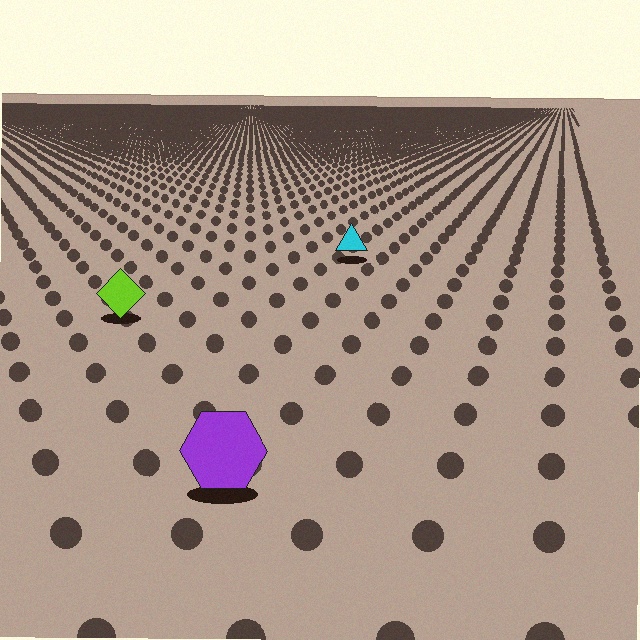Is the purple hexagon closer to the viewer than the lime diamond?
Yes. The purple hexagon is closer — you can tell from the texture gradient: the ground texture is coarser near it.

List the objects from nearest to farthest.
From nearest to farthest: the purple hexagon, the lime diamond, the cyan triangle.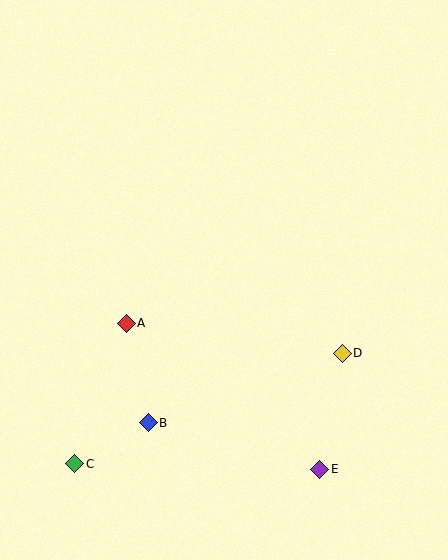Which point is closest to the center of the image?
Point A at (126, 323) is closest to the center.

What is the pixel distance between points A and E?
The distance between A and E is 243 pixels.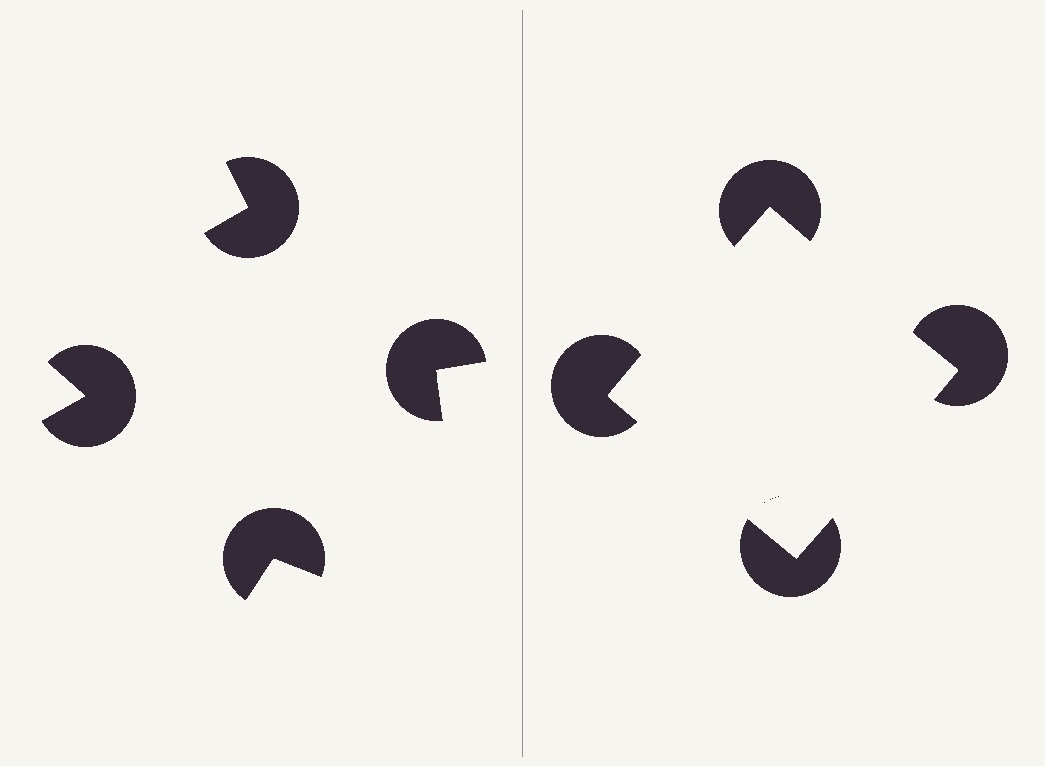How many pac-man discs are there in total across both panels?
8 — 4 on each side.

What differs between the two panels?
The pac-man discs are positioned identically on both sides; only the wedge orientations differ. On the right they align to a square; on the left they are misaligned.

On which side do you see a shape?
An illusory square appears on the right side. On the left side the wedge cuts are rotated, so no coherent shape forms.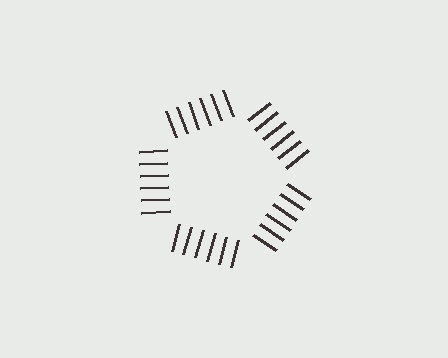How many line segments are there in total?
30 — 6 along each of the 5 edges.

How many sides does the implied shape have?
5 sides — the line-ends trace a pentagon.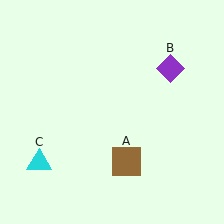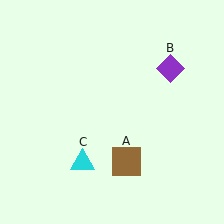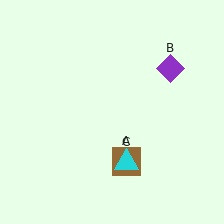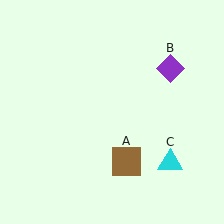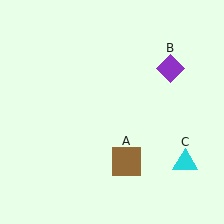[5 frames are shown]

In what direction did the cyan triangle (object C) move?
The cyan triangle (object C) moved right.